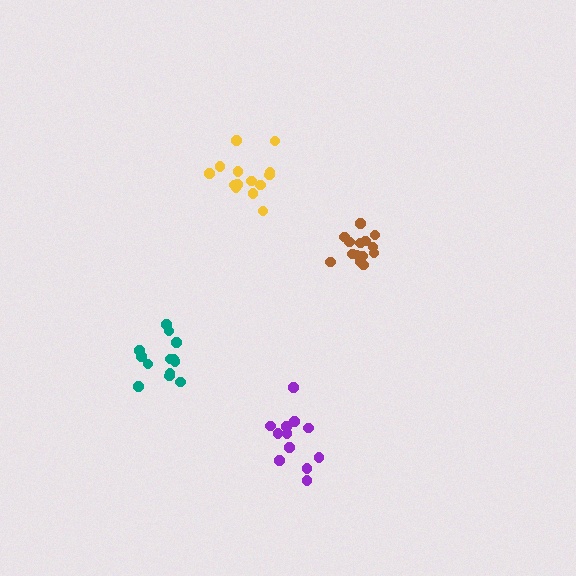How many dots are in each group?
Group 1: 13 dots, Group 2: 15 dots, Group 3: 12 dots, Group 4: 14 dots (54 total).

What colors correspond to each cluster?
The clusters are colored: teal, brown, purple, yellow.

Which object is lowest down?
The purple cluster is bottommost.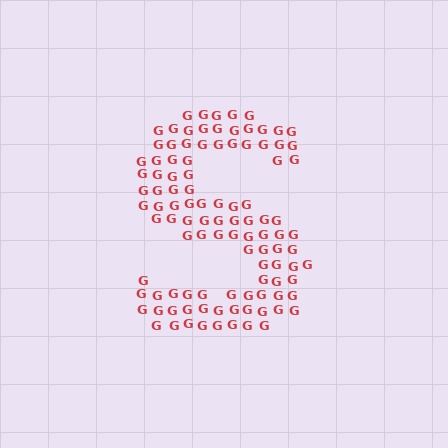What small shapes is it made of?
It is made of small letter G's.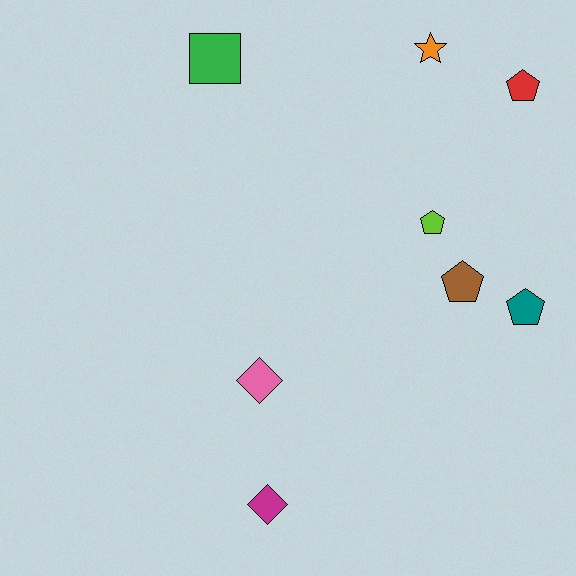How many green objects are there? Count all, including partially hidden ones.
There is 1 green object.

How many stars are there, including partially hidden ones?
There is 1 star.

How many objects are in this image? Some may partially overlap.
There are 8 objects.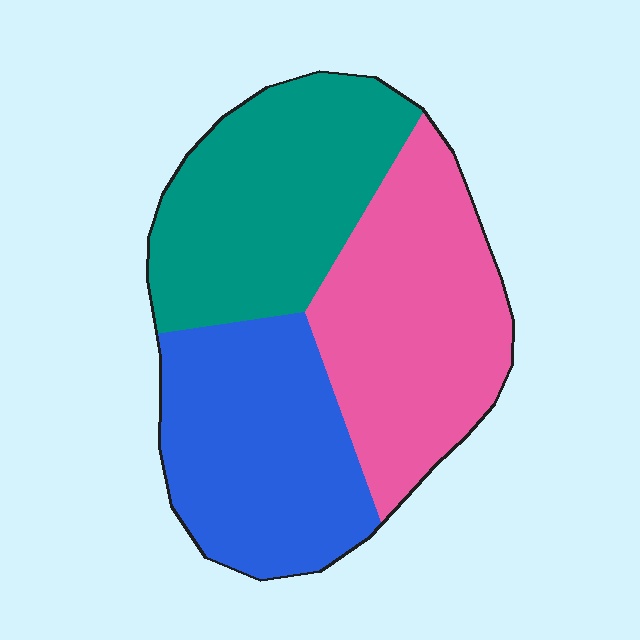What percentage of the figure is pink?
Pink takes up about one third (1/3) of the figure.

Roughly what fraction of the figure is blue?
Blue covers 32% of the figure.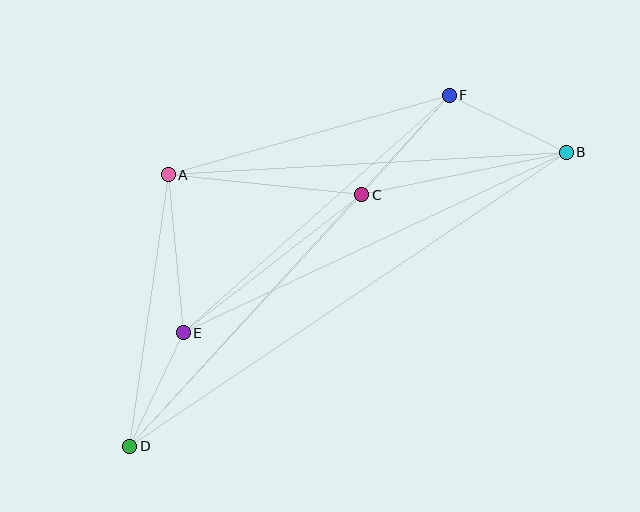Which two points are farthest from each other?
Points B and D are farthest from each other.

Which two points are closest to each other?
Points D and E are closest to each other.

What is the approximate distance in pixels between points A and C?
The distance between A and C is approximately 195 pixels.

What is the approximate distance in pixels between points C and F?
The distance between C and F is approximately 133 pixels.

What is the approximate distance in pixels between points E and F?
The distance between E and F is approximately 357 pixels.